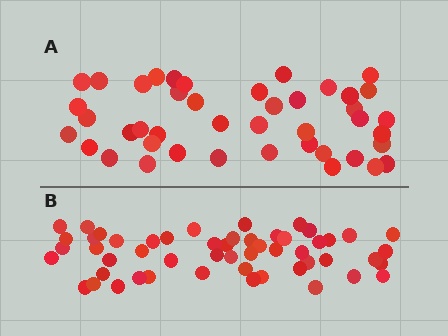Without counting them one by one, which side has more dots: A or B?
Region B (the bottom region) has more dots.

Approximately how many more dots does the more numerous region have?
Region B has roughly 10 or so more dots than region A.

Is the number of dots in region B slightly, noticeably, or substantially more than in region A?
Region B has only slightly more — the two regions are fairly close. The ratio is roughly 1.2 to 1.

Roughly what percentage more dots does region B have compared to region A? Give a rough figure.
About 25% more.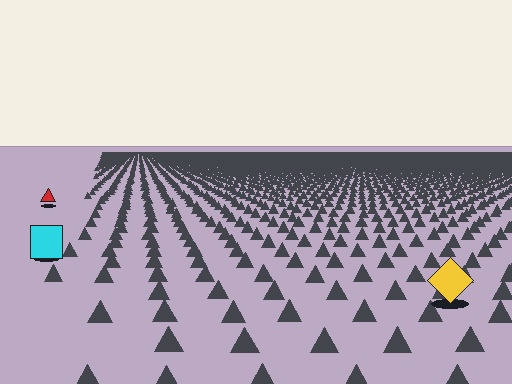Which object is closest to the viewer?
The yellow diamond is closest. The texture marks near it are larger and more spread out.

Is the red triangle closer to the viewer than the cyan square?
No. The cyan square is closer — you can tell from the texture gradient: the ground texture is coarser near it.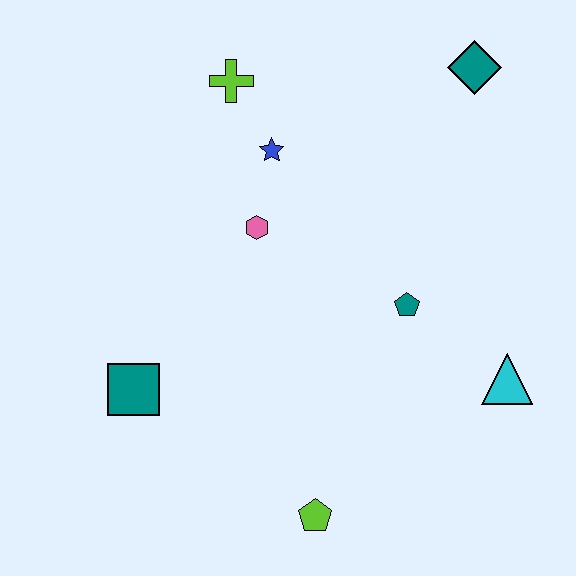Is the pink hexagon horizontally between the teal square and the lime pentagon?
Yes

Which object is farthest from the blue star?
The lime pentagon is farthest from the blue star.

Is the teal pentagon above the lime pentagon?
Yes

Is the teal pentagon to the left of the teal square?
No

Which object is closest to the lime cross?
The blue star is closest to the lime cross.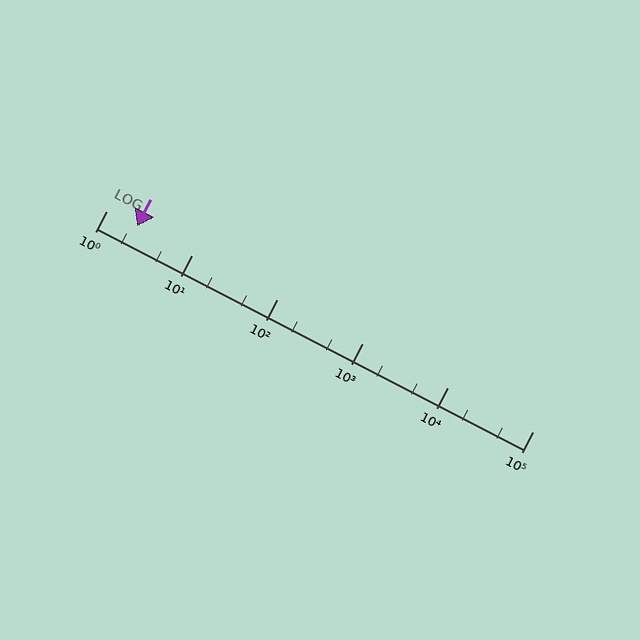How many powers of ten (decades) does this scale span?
The scale spans 5 decades, from 1 to 100000.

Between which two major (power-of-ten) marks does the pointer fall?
The pointer is between 1 and 10.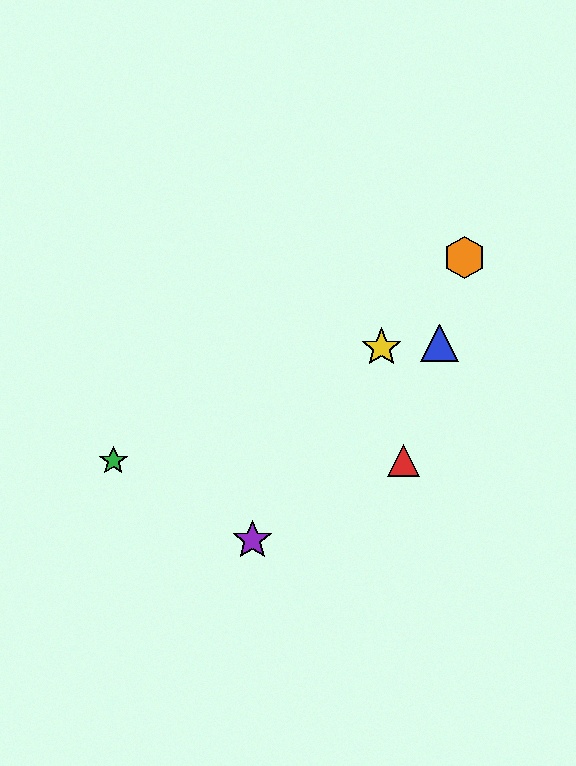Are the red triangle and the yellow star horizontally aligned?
No, the red triangle is at y≈461 and the yellow star is at y≈348.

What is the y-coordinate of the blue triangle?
The blue triangle is at y≈343.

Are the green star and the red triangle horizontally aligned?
Yes, both are at y≈461.